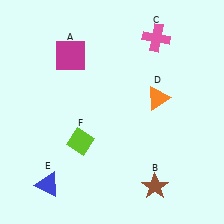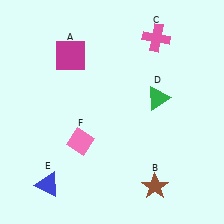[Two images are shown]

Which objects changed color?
D changed from orange to green. F changed from lime to pink.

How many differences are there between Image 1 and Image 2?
There are 2 differences between the two images.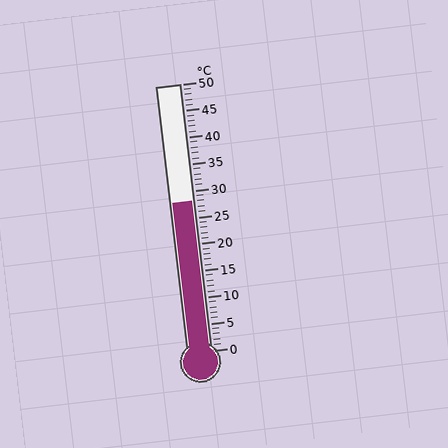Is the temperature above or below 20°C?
The temperature is above 20°C.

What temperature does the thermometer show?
The thermometer shows approximately 28°C.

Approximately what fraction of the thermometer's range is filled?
The thermometer is filled to approximately 55% of its range.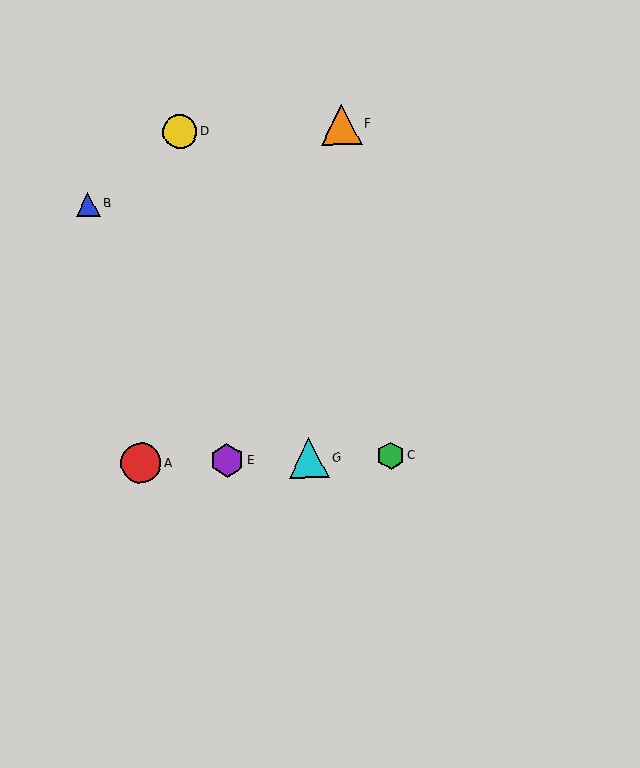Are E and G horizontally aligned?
Yes, both are at y≈460.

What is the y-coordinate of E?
Object E is at y≈460.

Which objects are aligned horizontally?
Objects A, C, E, G are aligned horizontally.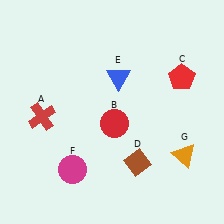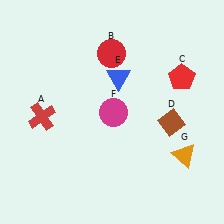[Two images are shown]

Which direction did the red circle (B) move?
The red circle (B) moved up.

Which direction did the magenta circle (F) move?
The magenta circle (F) moved up.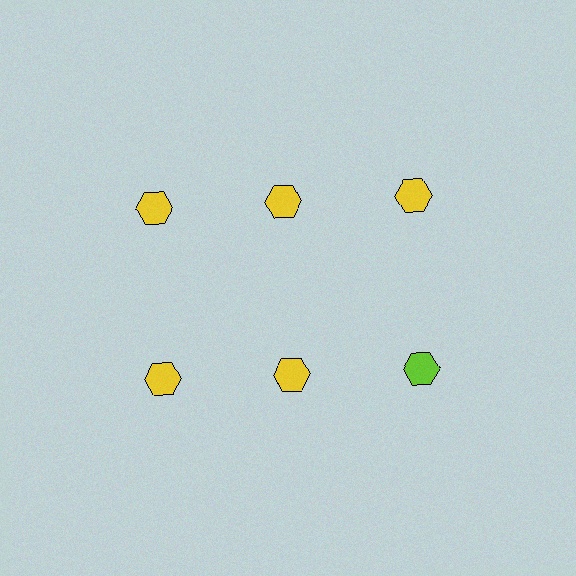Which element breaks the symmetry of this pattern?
The lime hexagon in the second row, center column breaks the symmetry. All other shapes are yellow hexagons.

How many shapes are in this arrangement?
There are 6 shapes arranged in a grid pattern.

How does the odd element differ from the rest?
It has a different color: lime instead of yellow.